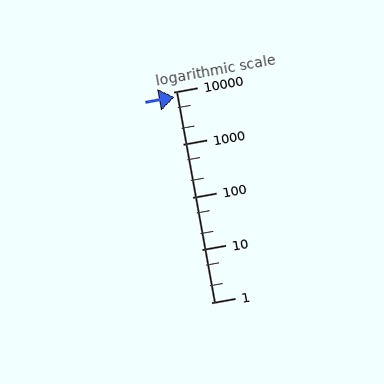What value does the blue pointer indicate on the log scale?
The pointer indicates approximately 8000.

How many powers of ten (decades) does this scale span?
The scale spans 4 decades, from 1 to 10000.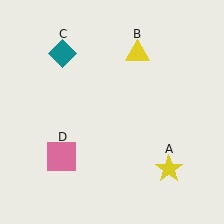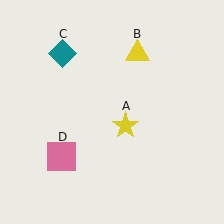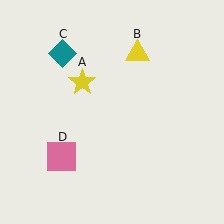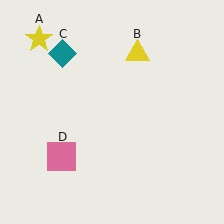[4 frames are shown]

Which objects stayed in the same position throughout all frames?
Yellow triangle (object B) and teal diamond (object C) and pink square (object D) remained stationary.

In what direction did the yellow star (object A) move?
The yellow star (object A) moved up and to the left.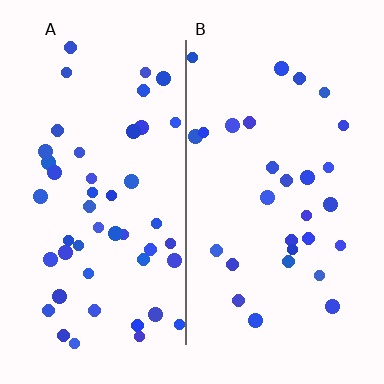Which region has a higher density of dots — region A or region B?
A (the left).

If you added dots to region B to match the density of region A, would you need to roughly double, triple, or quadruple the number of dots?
Approximately double.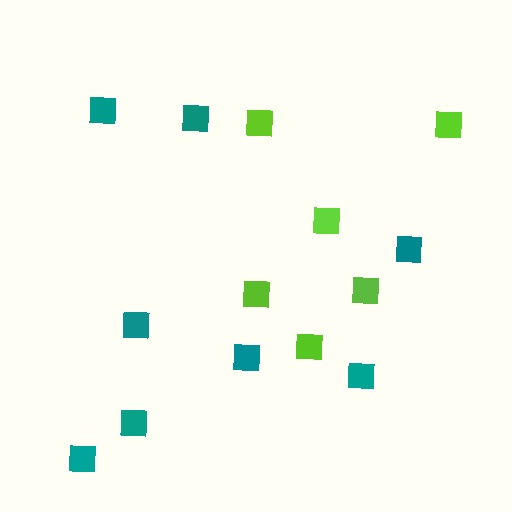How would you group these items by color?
There are 2 groups: one group of teal squares (8) and one group of lime squares (6).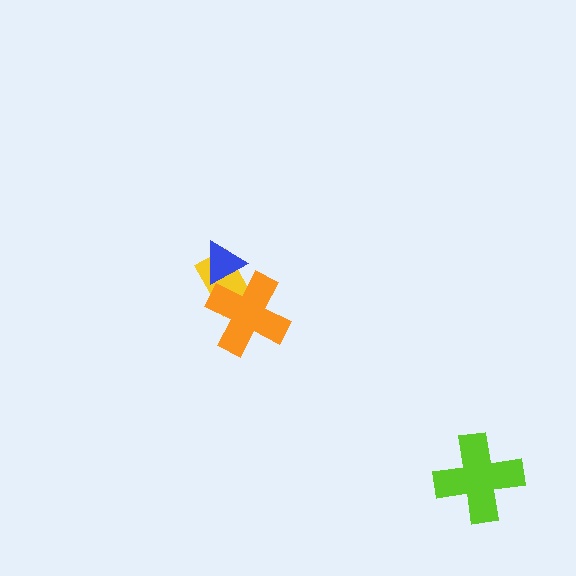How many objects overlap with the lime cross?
0 objects overlap with the lime cross.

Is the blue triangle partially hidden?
No, no other shape covers it.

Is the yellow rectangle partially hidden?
Yes, it is partially covered by another shape.